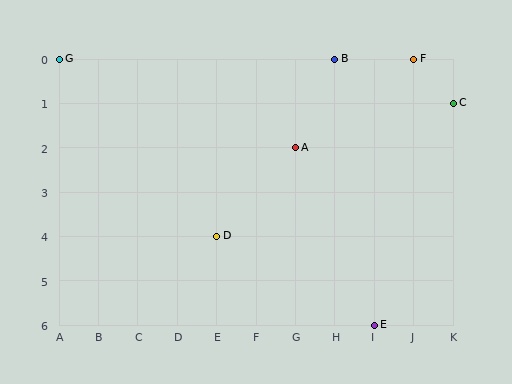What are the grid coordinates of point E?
Point E is at grid coordinates (I, 6).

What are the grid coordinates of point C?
Point C is at grid coordinates (K, 1).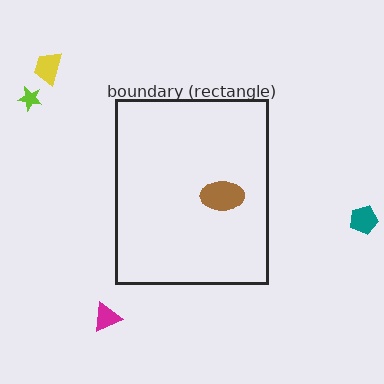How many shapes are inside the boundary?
1 inside, 4 outside.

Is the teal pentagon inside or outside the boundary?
Outside.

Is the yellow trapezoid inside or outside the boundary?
Outside.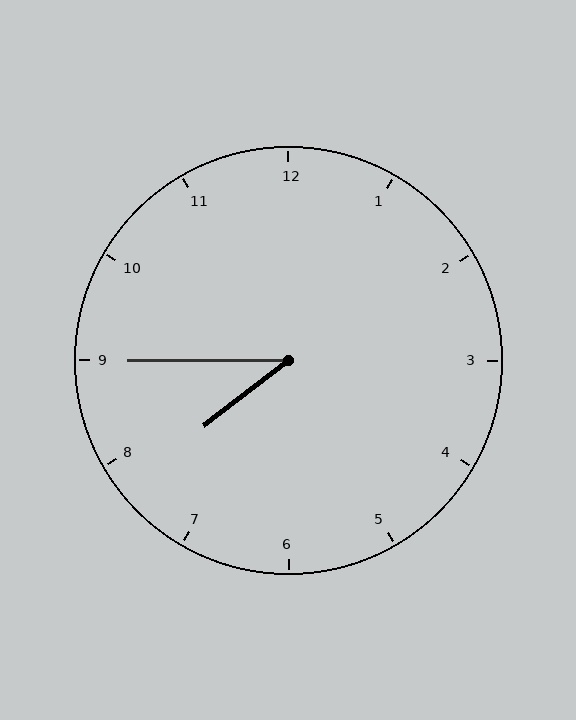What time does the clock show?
7:45.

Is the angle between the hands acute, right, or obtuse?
It is acute.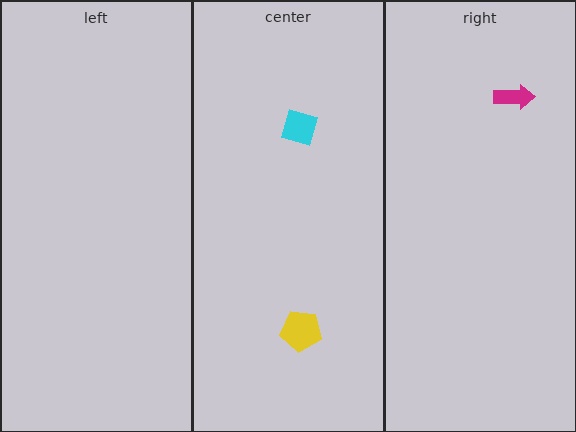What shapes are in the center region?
The yellow pentagon, the cyan diamond.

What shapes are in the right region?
The magenta arrow.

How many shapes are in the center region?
2.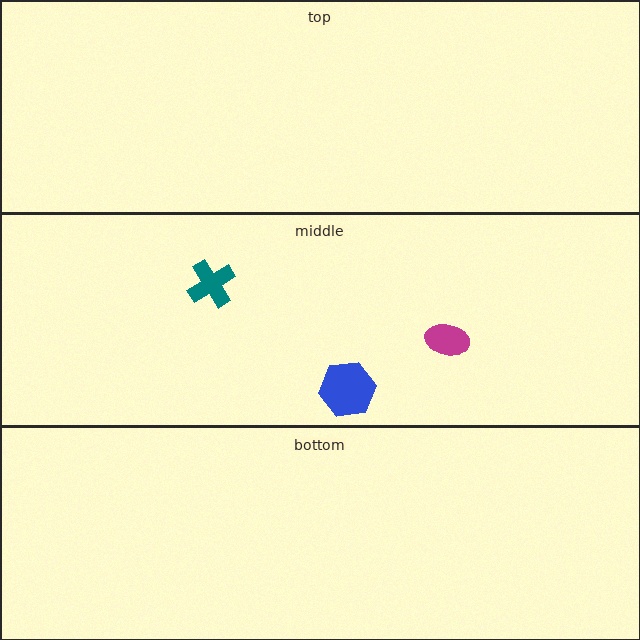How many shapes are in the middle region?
3.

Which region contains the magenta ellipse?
The middle region.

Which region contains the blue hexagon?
The middle region.